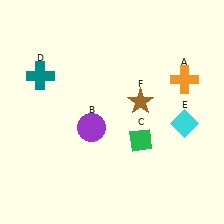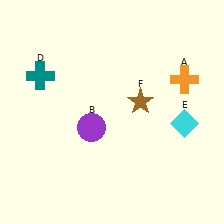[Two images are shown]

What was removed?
The green diamond (C) was removed in Image 2.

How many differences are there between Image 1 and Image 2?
There is 1 difference between the two images.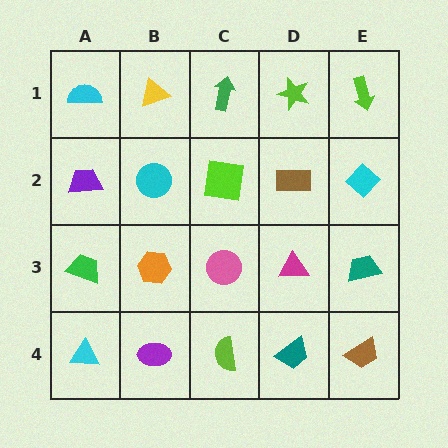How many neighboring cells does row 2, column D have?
4.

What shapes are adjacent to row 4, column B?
An orange hexagon (row 3, column B), a cyan triangle (row 4, column A), a lime semicircle (row 4, column C).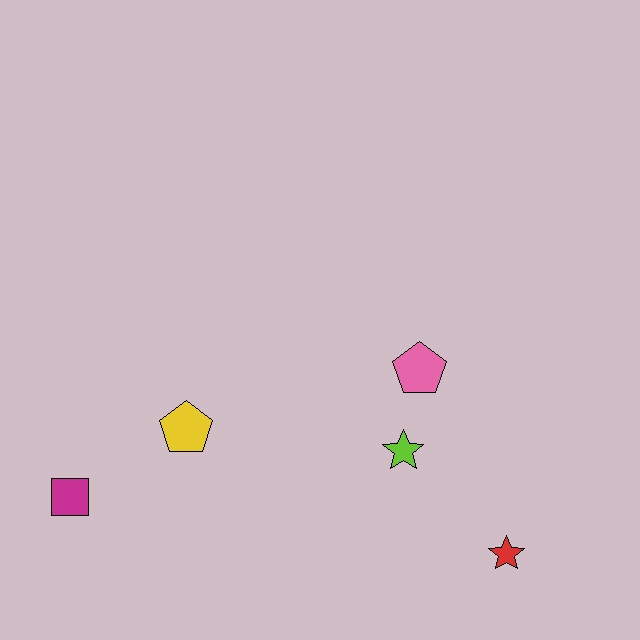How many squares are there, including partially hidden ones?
There is 1 square.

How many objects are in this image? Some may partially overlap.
There are 5 objects.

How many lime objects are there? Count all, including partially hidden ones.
There is 1 lime object.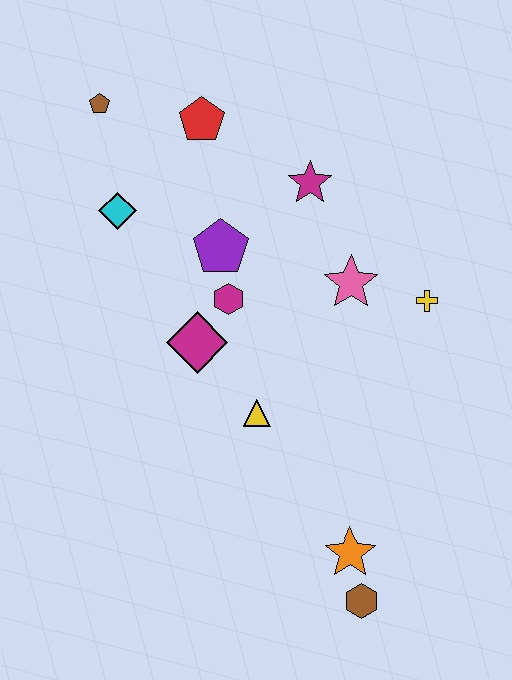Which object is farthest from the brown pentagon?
The brown hexagon is farthest from the brown pentagon.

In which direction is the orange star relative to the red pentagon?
The orange star is below the red pentagon.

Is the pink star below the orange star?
No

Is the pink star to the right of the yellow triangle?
Yes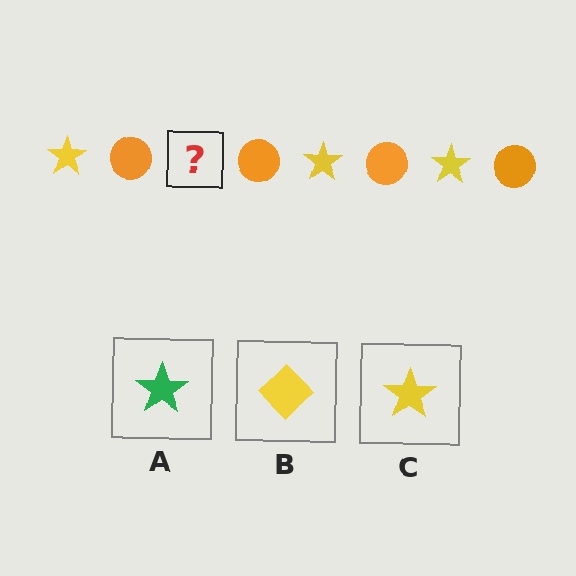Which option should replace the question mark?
Option C.